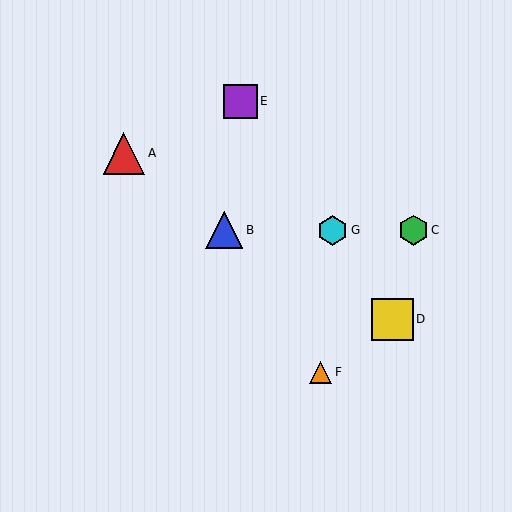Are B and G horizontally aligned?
Yes, both are at y≈230.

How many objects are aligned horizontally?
3 objects (B, C, G) are aligned horizontally.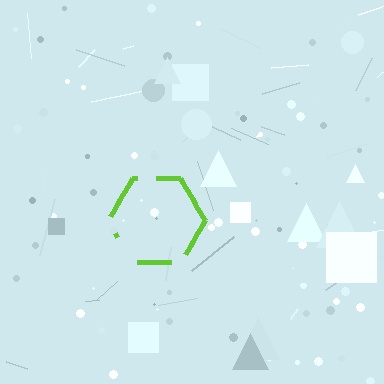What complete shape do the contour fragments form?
The contour fragments form a hexagon.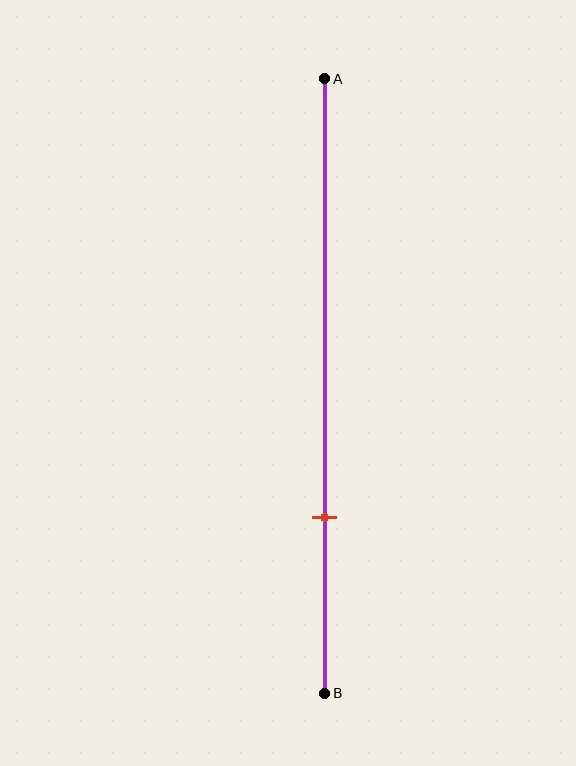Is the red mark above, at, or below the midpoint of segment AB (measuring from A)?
The red mark is below the midpoint of segment AB.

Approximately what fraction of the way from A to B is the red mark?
The red mark is approximately 70% of the way from A to B.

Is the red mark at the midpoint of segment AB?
No, the mark is at about 70% from A, not at the 50% midpoint.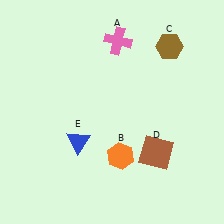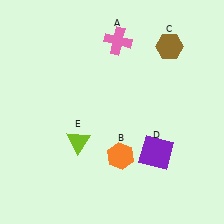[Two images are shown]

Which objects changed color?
D changed from brown to purple. E changed from blue to lime.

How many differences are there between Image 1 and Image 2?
There are 2 differences between the two images.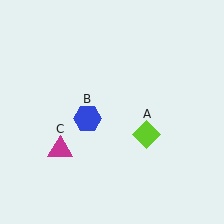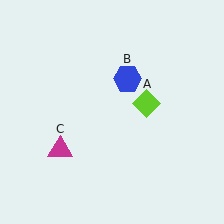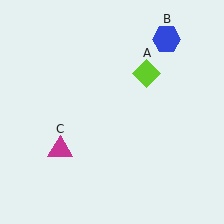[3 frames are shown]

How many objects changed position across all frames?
2 objects changed position: lime diamond (object A), blue hexagon (object B).